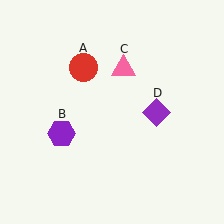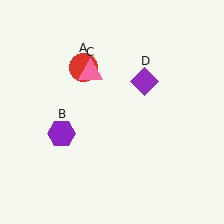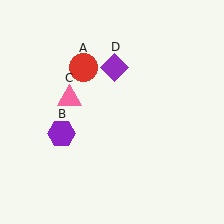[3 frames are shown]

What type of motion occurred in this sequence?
The pink triangle (object C), purple diamond (object D) rotated counterclockwise around the center of the scene.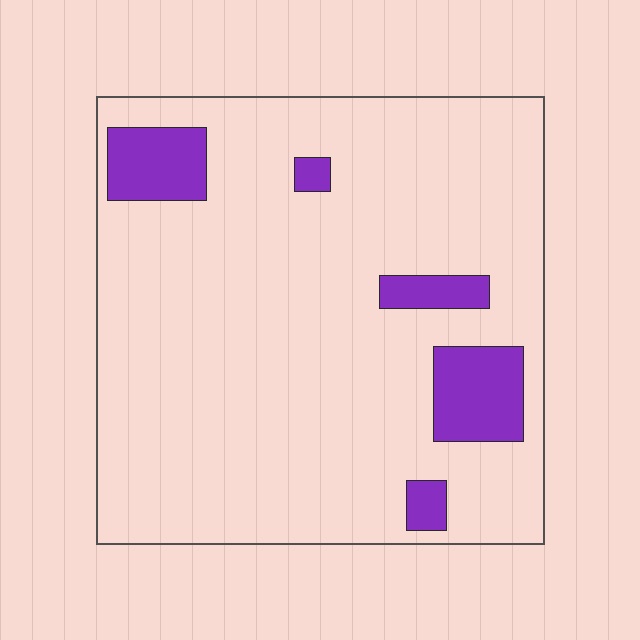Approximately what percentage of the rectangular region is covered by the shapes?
Approximately 10%.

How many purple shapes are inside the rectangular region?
5.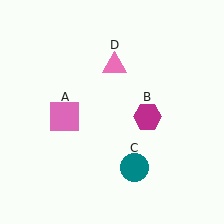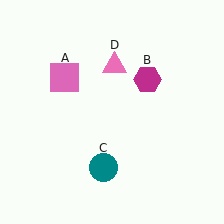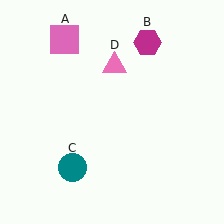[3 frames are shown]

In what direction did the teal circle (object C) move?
The teal circle (object C) moved left.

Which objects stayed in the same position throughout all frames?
Pink triangle (object D) remained stationary.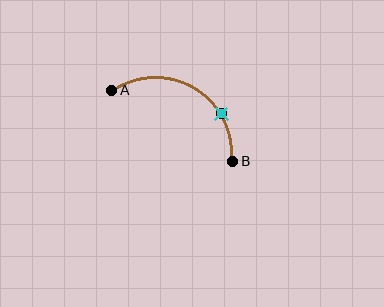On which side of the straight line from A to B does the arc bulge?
The arc bulges above the straight line connecting A and B.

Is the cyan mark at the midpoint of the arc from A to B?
No. The cyan mark lies on the arc but is closer to endpoint B. The arc midpoint would be at the point on the curve equidistant along the arc from both A and B.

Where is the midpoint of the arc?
The arc midpoint is the point on the curve farthest from the straight line joining A and B. It sits above that line.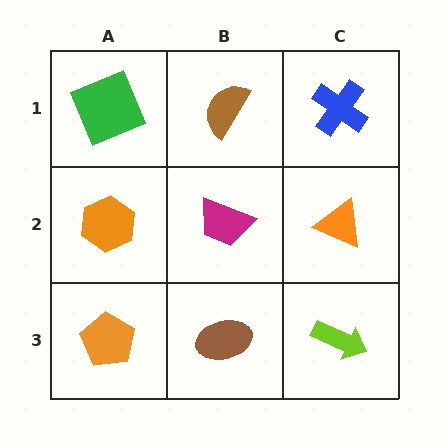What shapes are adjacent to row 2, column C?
A blue cross (row 1, column C), a lime arrow (row 3, column C), a magenta trapezoid (row 2, column B).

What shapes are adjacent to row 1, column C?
An orange triangle (row 2, column C), a brown semicircle (row 1, column B).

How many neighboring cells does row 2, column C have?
3.